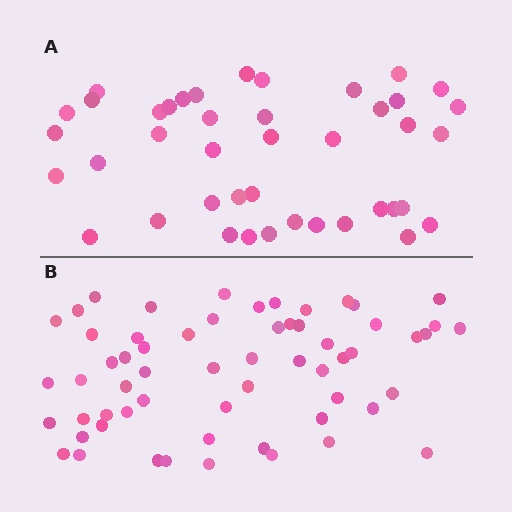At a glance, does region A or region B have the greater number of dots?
Region B (the bottom region) has more dots.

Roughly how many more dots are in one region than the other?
Region B has approximately 20 more dots than region A.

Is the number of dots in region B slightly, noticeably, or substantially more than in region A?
Region B has noticeably more, but not dramatically so. The ratio is roughly 1.4 to 1.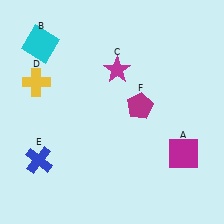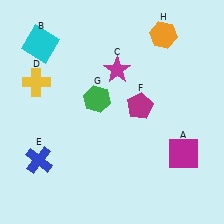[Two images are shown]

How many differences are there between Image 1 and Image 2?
There are 2 differences between the two images.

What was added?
A green hexagon (G), an orange hexagon (H) were added in Image 2.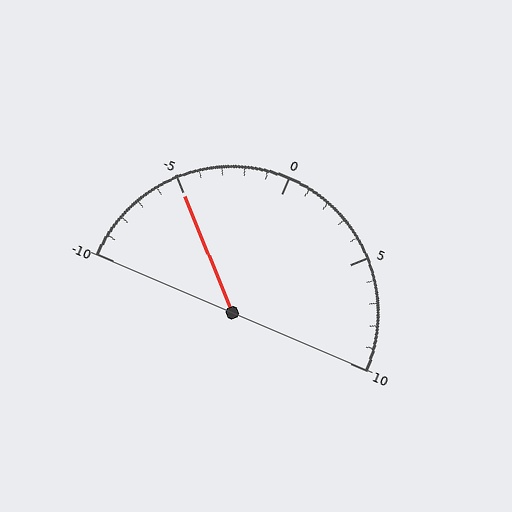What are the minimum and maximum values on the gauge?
The gauge ranges from -10 to 10.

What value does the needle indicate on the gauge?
The needle indicates approximately -5.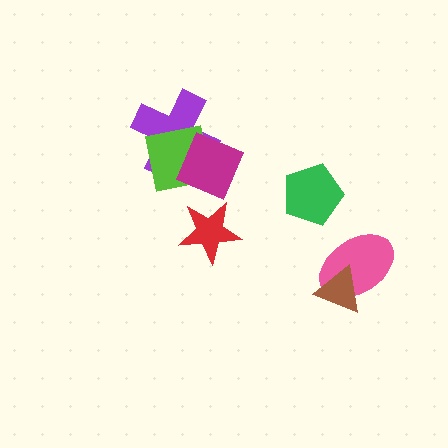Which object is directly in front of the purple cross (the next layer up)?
The lime square is directly in front of the purple cross.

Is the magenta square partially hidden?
No, no other shape covers it.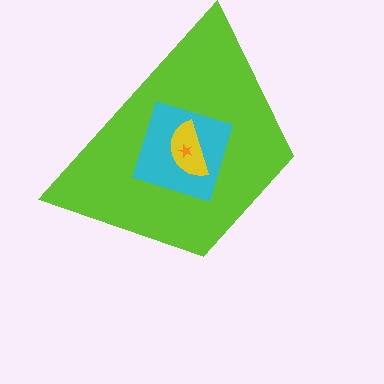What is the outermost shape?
The lime trapezoid.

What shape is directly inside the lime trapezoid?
The cyan square.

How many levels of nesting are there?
4.